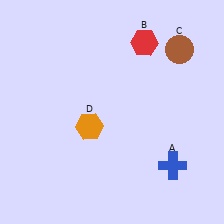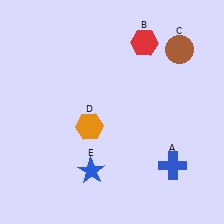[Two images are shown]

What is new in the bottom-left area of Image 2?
A blue star (E) was added in the bottom-left area of Image 2.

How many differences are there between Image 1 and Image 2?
There is 1 difference between the two images.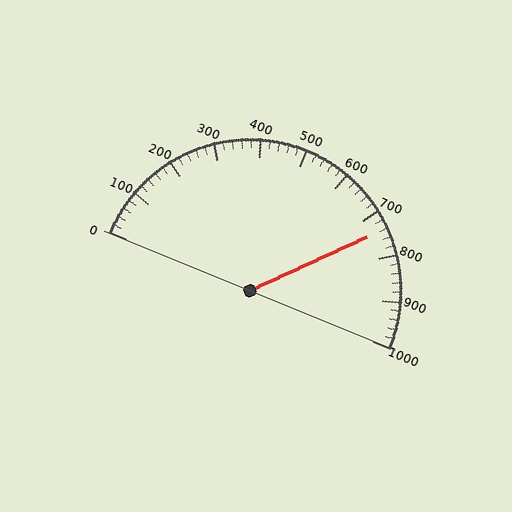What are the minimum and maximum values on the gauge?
The gauge ranges from 0 to 1000.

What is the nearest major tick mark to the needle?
The nearest major tick mark is 700.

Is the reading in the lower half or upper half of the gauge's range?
The reading is in the upper half of the range (0 to 1000).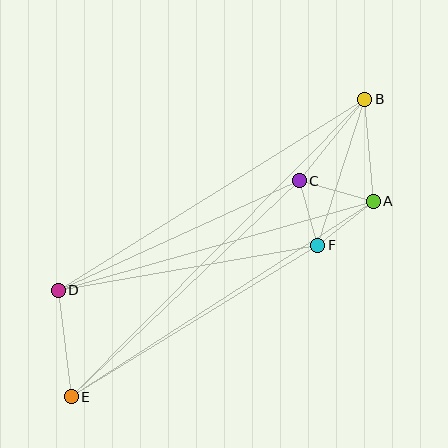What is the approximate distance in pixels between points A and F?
The distance between A and F is approximately 71 pixels.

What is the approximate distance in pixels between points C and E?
The distance between C and E is approximately 314 pixels.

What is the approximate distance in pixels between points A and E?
The distance between A and E is approximately 360 pixels.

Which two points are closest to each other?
Points C and F are closest to each other.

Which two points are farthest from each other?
Points B and E are farthest from each other.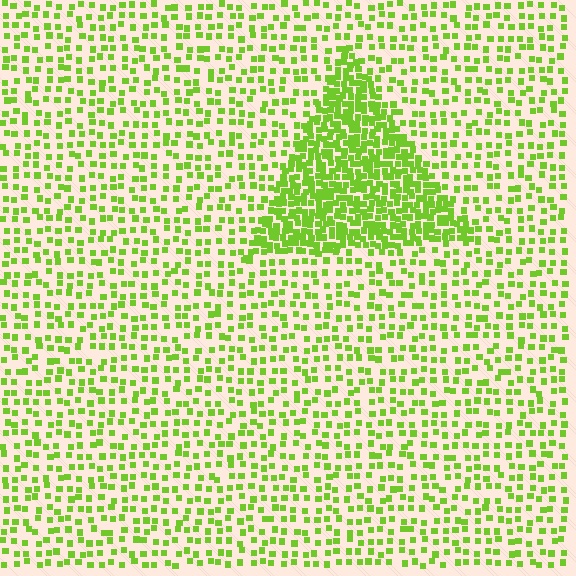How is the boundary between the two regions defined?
The boundary is defined by a change in element density (approximately 2.6x ratio). All elements are the same color, size, and shape.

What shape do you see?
I see a triangle.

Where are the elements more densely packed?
The elements are more densely packed inside the triangle boundary.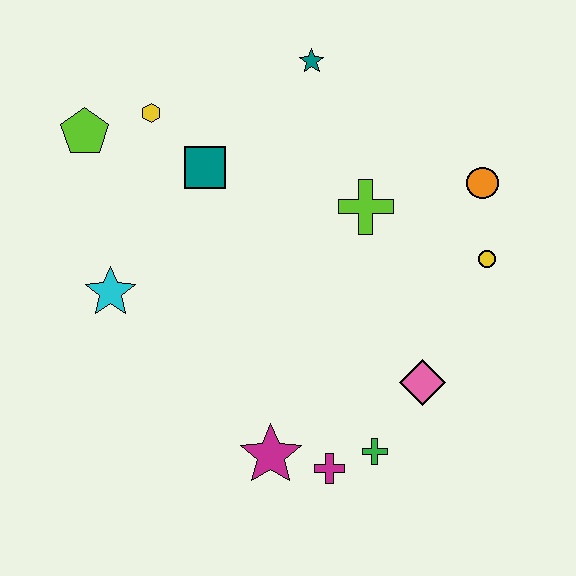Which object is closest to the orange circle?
The yellow circle is closest to the orange circle.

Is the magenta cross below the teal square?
Yes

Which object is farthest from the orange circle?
The lime pentagon is farthest from the orange circle.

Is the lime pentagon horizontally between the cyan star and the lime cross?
No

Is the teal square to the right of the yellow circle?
No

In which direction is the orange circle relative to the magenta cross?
The orange circle is above the magenta cross.